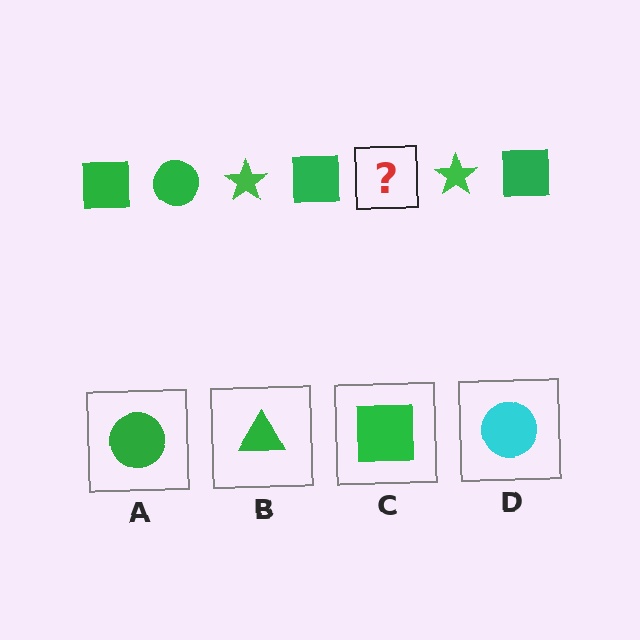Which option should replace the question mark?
Option A.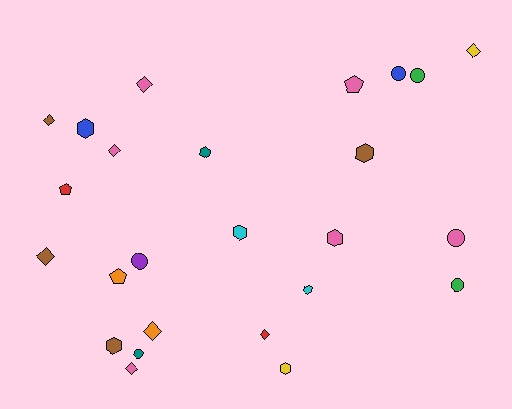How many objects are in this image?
There are 25 objects.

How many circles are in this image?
There are 6 circles.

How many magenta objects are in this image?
There are no magenta objects.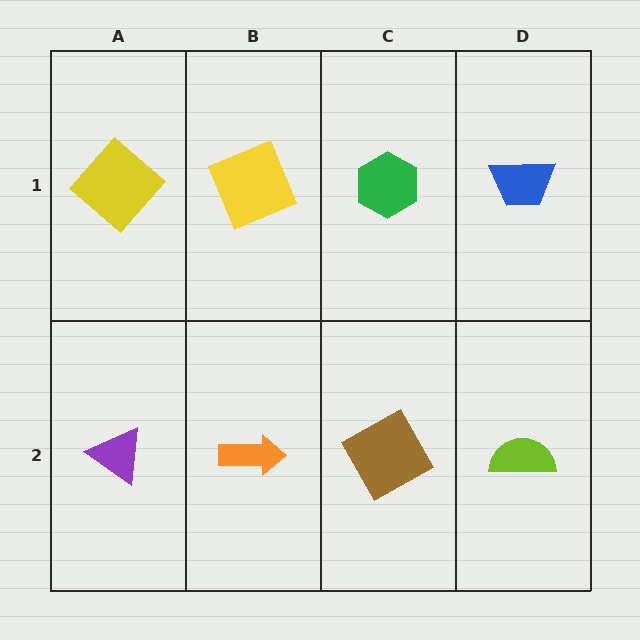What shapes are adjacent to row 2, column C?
A green hexagon (row 1, column C), an orange arrow (row 2, column B), a lime semicircle (row 2, column D).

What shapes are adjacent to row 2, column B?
A yellow square (row 1, column B), a purple triangle (row 2, column A), a brown square (row 2, column C).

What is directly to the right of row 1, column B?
A green hexagon.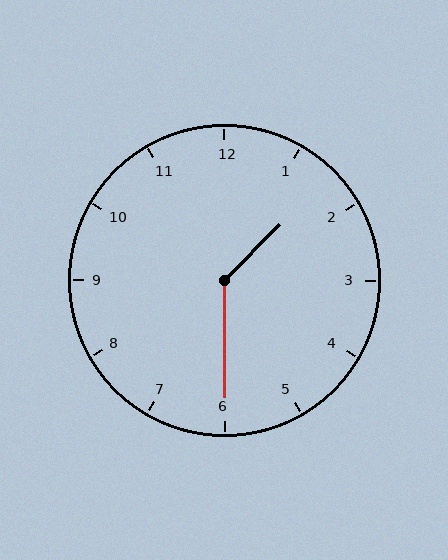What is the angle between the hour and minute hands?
Approximately 135 degrees.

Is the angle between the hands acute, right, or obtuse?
It is obtuse.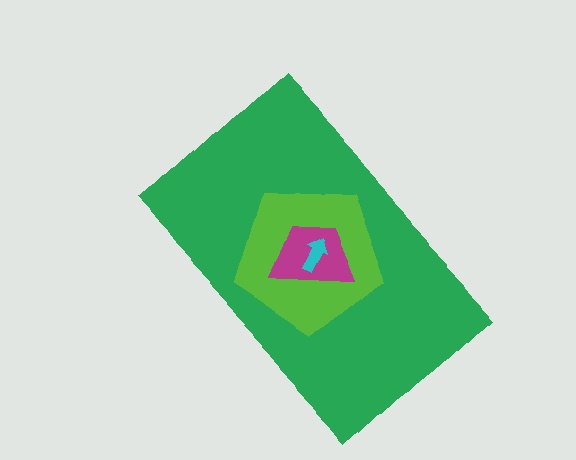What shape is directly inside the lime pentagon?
The magenta trapezoid.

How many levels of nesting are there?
4.